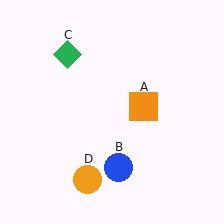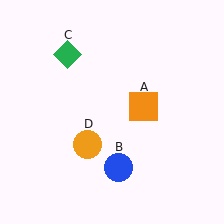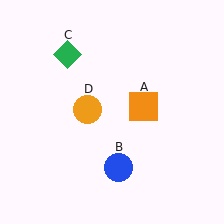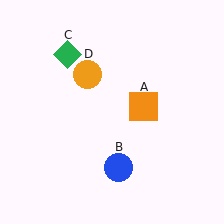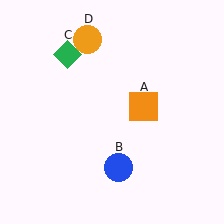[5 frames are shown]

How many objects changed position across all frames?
1 object changed position: orange circle (object D).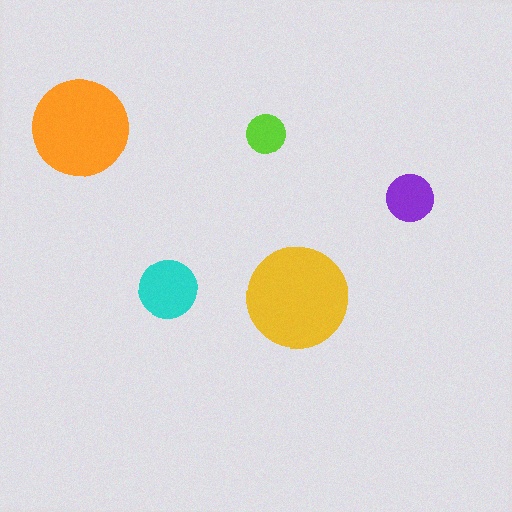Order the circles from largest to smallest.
the yellow one, the orange one, the cyan one, the purple one, the lime one.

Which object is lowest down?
The yellow circle is bottommost.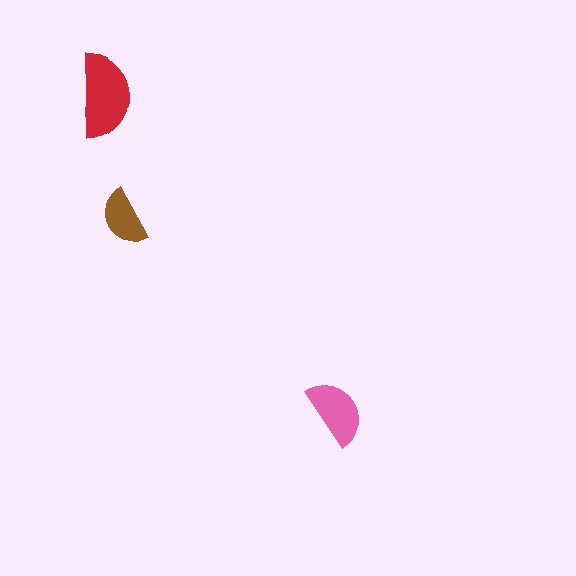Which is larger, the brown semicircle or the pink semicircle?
The pink one.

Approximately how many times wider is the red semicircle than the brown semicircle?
About 1.5 times wider.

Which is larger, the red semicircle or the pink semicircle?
The red one.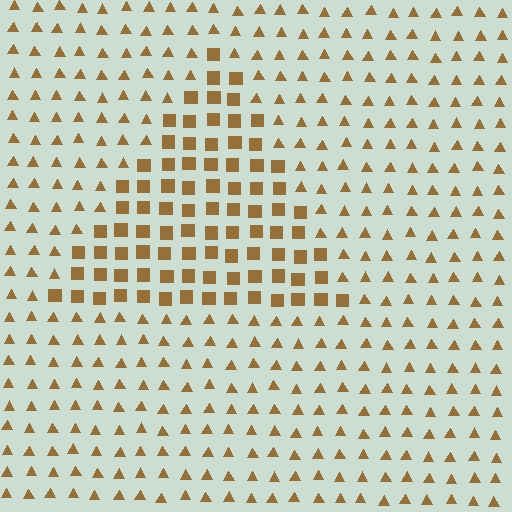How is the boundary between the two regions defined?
The boundary is defined by a change in element shape: squares inside vs. triangles outside. All elements share the same color and spacing.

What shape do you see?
I see a triangle.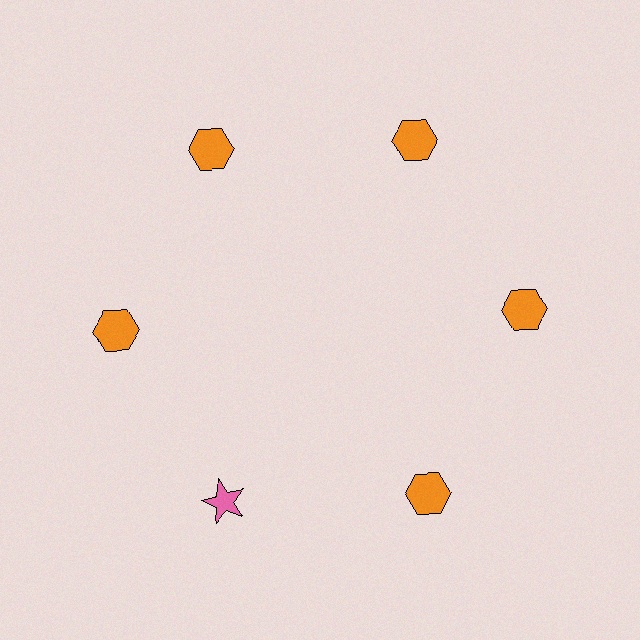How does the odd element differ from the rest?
It differs in both color (pink instead of orange) and shape (star instead of hexagon).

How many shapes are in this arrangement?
There are 6 shapes arranged in a ring pattern.